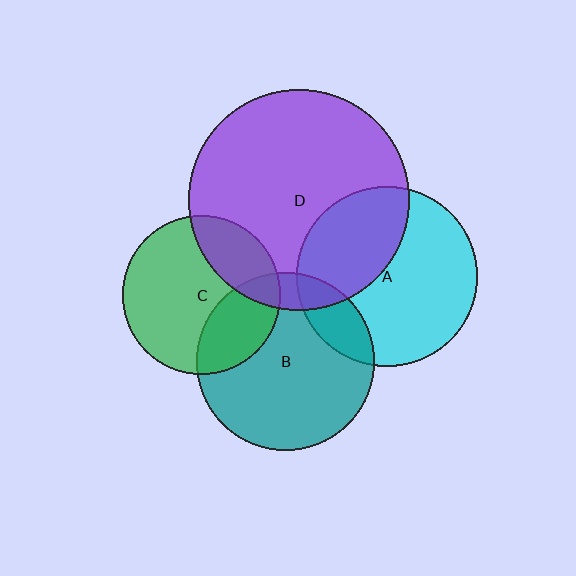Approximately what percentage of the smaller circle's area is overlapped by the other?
Approximately 10%.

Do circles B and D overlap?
Yes.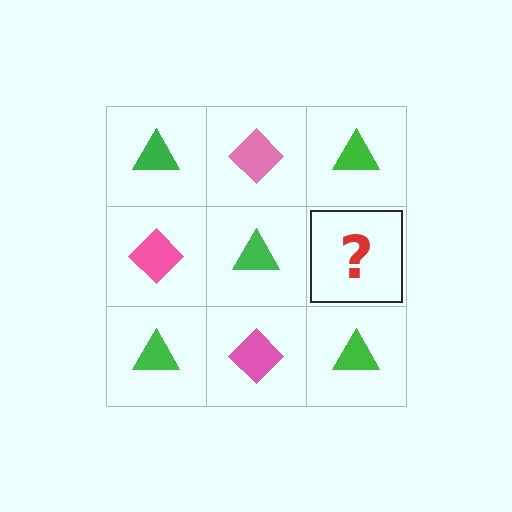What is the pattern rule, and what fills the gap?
The rule is that it alternates green triangle and pink diamond in a checkerboard pattern. The gap should be filled with a pink diamond.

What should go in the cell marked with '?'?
The missing cell should contain a pink diamond.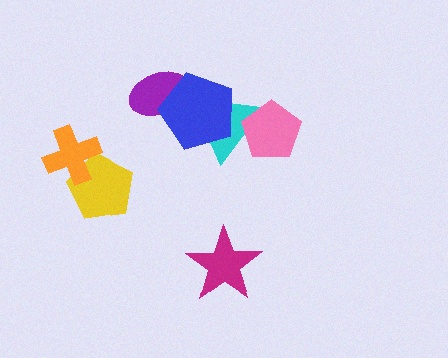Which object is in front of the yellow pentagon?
The orange cross is in front of the yellow pentagon.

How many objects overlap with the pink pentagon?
1 object overlaps with the pink pentagon.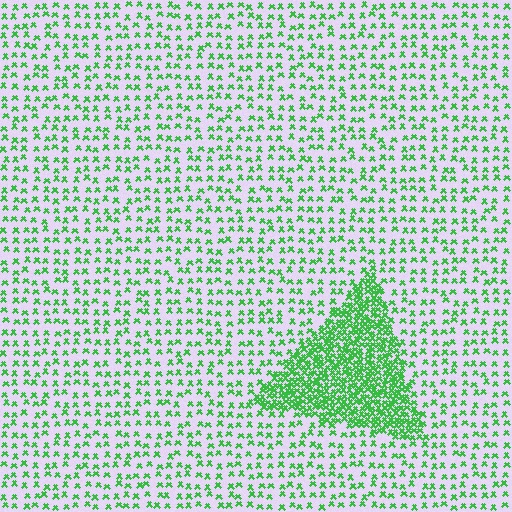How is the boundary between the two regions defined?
The boundary is defined by a change in element density (approximately 3.1x ratio). All elements are the same color, size, and shape.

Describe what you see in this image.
The image contains small green elements arranged at two different densities. A triangle-shaped region is visible where the elements are more densely packed than the surrounding area.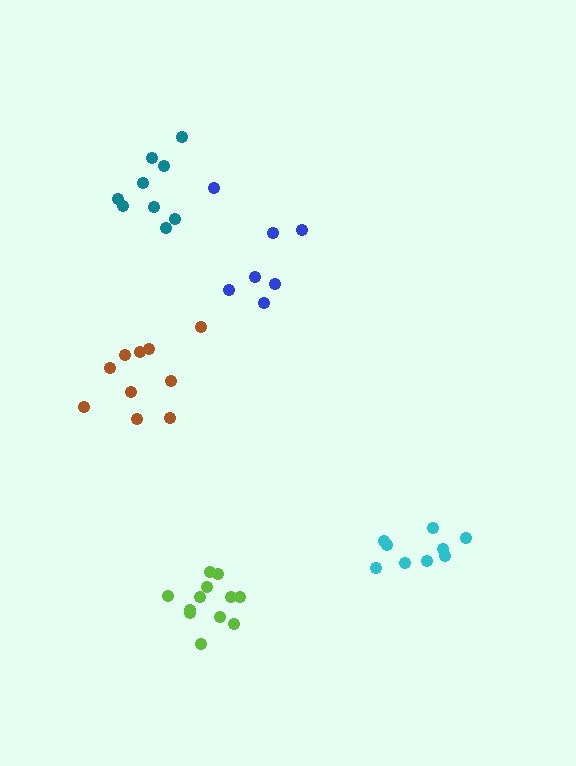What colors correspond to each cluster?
The clusters are colored: cyan, blue, lime, teal, brown.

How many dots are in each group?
Group 1: 9 dots, Group 2: 7 dots, Group 3: 12 dots, Group 4: 9 dots, Group 5: 10 dots (47 total).